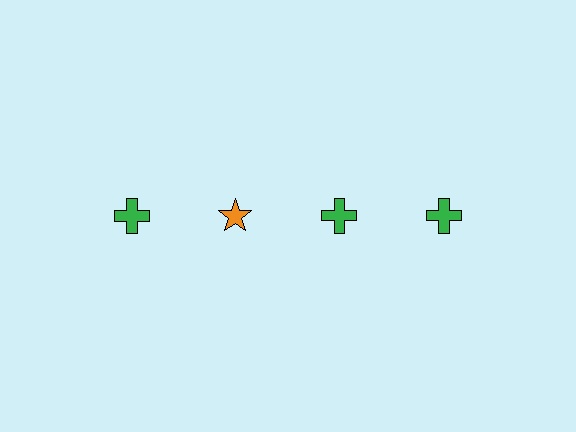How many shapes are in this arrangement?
There are 4 shapes arranged in a grid pattern.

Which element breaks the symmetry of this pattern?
The orange star in the top row, second from left column breaks the symmetry. All other shapes are green crosses.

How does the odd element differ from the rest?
It differs in both color (orange instead of green) and shape (star instead of cross).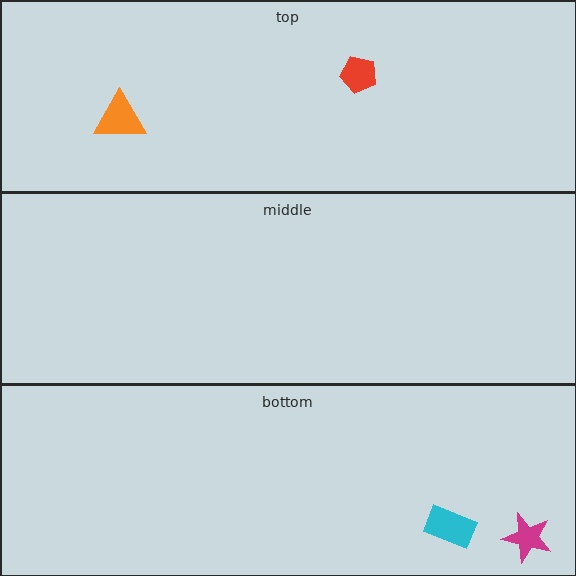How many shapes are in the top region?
2.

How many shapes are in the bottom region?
2.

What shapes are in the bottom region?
The magenta star, the cyan rectangle.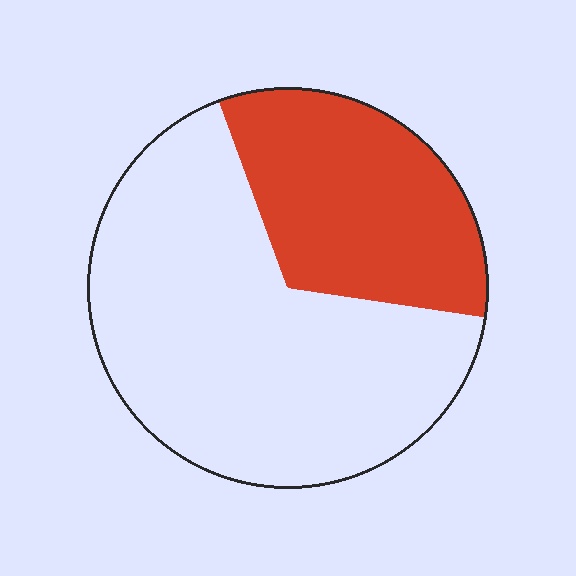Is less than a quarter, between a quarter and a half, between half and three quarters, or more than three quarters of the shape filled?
Between a quarter and a half.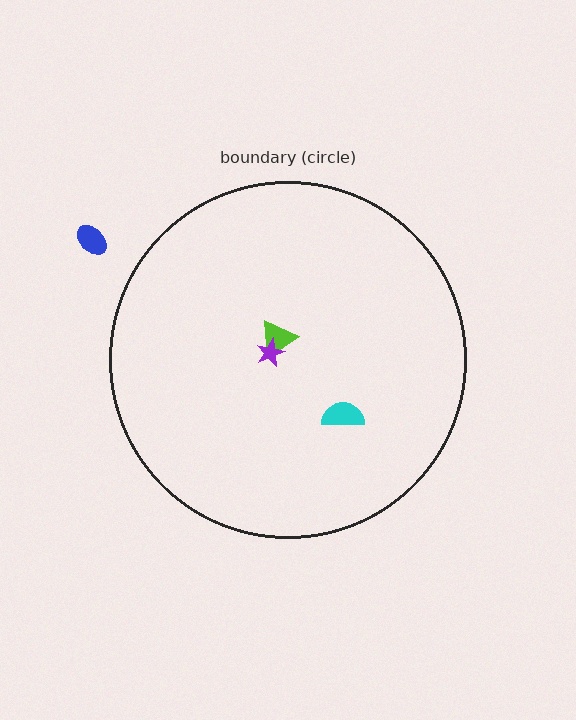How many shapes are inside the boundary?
3 inside, 1 outside.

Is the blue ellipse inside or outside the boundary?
Outside.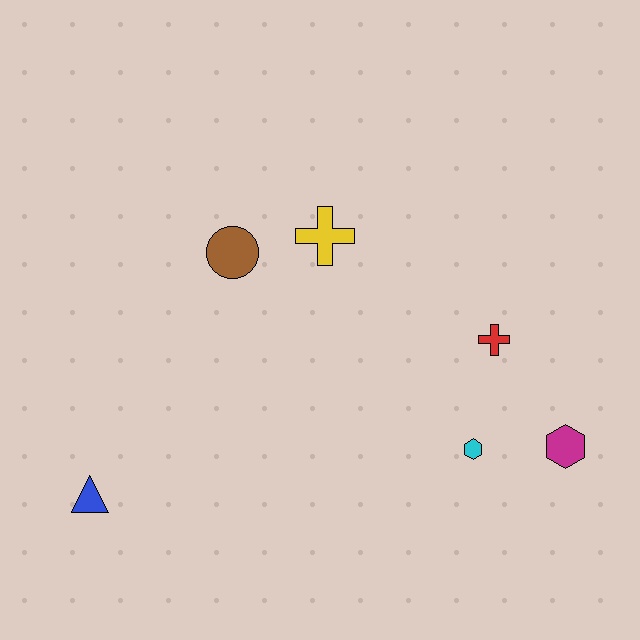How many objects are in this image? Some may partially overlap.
There are 6 objects.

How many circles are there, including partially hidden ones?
There is 1 circle.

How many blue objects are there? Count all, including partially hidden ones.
There is 1 blue object.